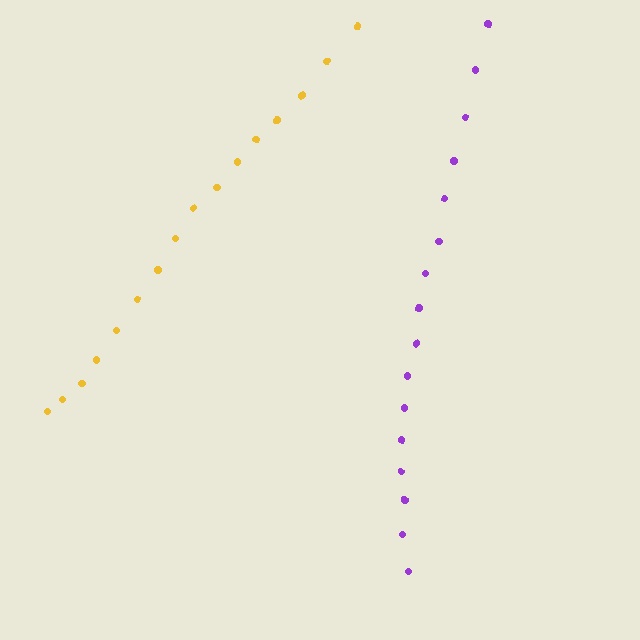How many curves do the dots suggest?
There are 2 distinct paths.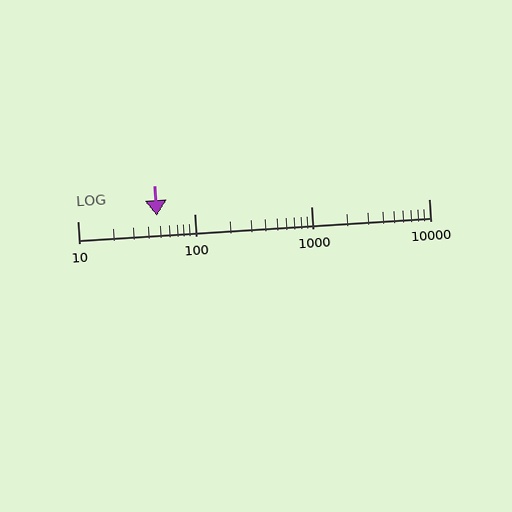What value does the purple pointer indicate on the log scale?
The pointer indicates approximately 48.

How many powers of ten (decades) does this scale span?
The scale spans 3 decades, from 10 to 10000.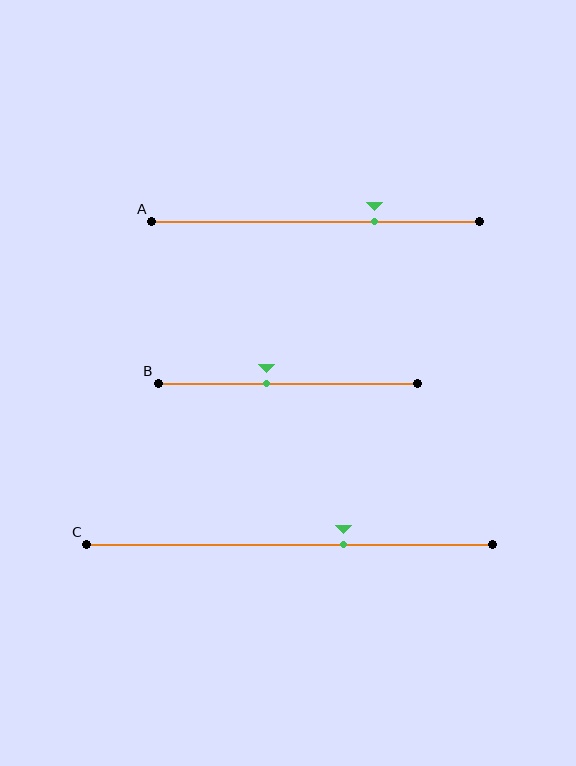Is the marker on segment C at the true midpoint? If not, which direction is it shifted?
No, the marker on segment C is shifted to the right by about 13% of the segment length.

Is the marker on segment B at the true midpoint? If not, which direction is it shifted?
No, the marker on segment B is shifted to the left by about 8% of the segment length.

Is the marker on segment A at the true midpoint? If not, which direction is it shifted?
No, the marker on segment A is shifted to the right by about 18% of the segment length.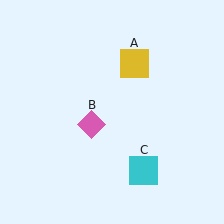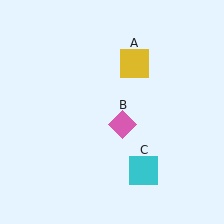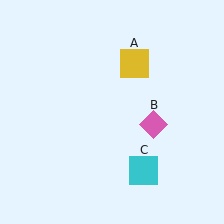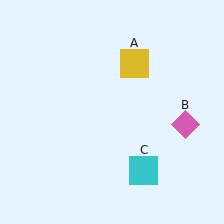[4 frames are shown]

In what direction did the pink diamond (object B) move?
The pink diamond (object B) moved right.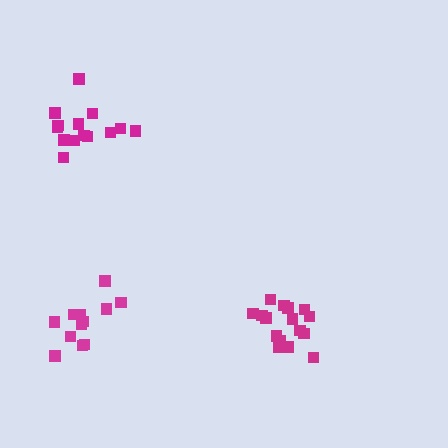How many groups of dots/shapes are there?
There are 3 groups.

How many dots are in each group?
Group 1: 12 dots, Group 2: 14 dots, Group 3: 16 dots (42 total).